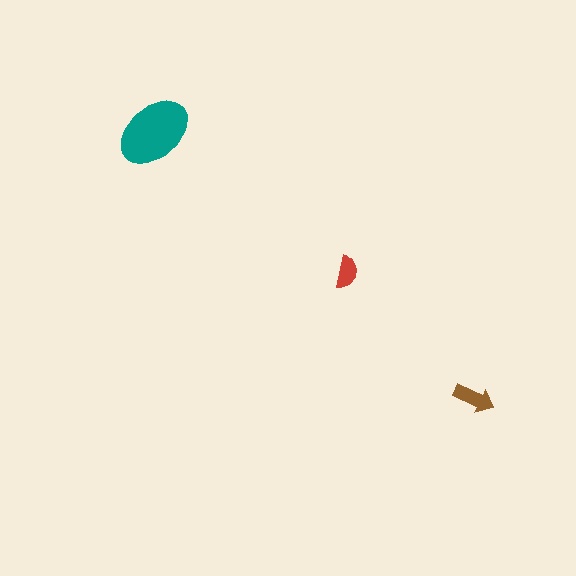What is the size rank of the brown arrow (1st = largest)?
2nd.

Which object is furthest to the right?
The brown arrow is rightmost.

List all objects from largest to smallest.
The teal ellipse, the brown arrow, the red semicircle.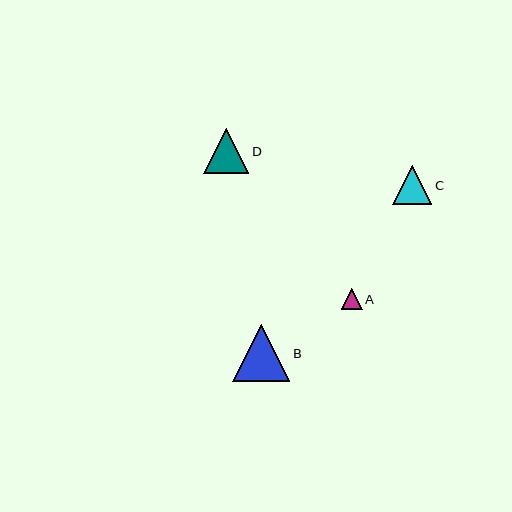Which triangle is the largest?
Triangle B is the largest with a size of approximately 58 pixels.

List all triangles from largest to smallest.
From largest to smallest: B, D, C, A.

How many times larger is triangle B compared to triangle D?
Triangle B is approximately 1.3 times the size of triangle D.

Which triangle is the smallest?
Triangle A is the smallest with a size of approximately 20 pixels.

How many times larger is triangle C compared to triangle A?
Triangle C is approximately 1.9 times the size of triangle A.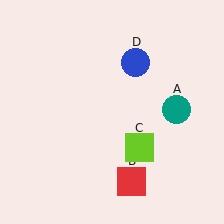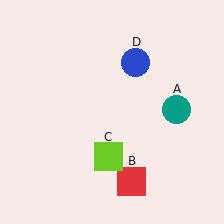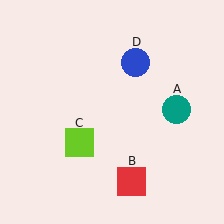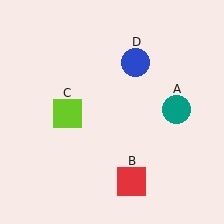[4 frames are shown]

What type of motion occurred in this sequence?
The lime square (object C) rotated clockwise around the center of the scene.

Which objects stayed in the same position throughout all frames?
Teal circle (object A) and red square (object B) and blue circle (object D) remained stationary.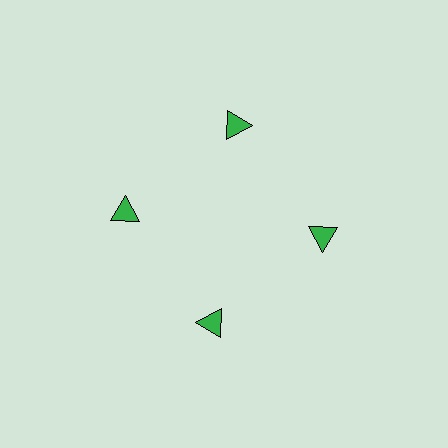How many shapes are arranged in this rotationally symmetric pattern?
There are 4 shapes, arranged in 4 groups of 1.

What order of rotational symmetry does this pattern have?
This pattern has 4-fold rotational symmetry.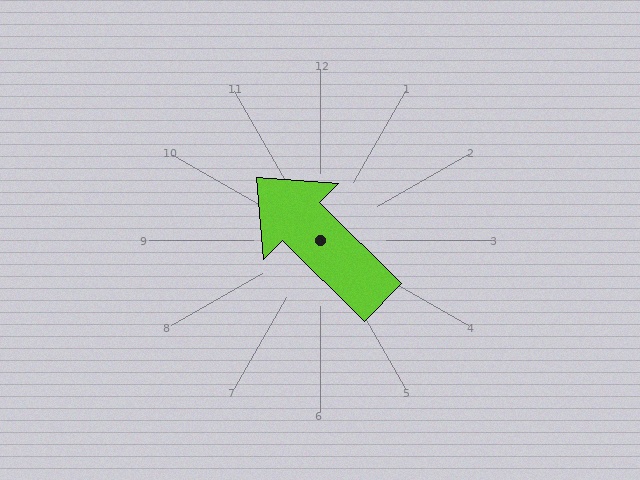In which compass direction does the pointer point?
Northwest.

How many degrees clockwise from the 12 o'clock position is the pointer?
Approximately 315 degrees.